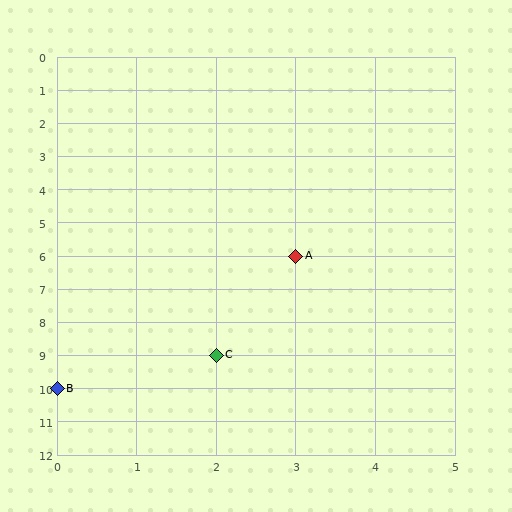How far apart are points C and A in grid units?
Points C and A are 1 column and 3 rows apart (about 3.2 grid units diagonally).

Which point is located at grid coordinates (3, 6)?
Point A is at (3, 6).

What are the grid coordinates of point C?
Point C is at grid coordinates (2, 9).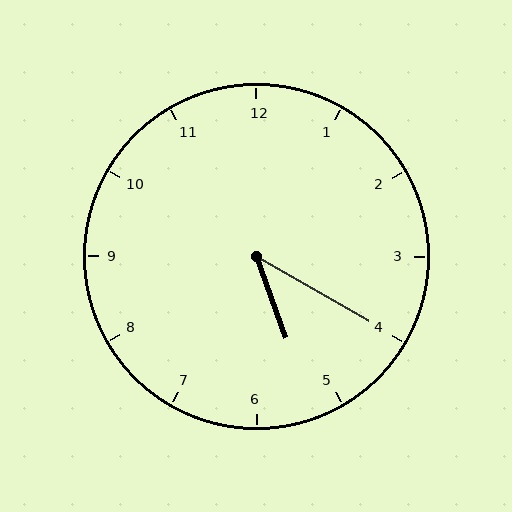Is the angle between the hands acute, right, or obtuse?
It is acute.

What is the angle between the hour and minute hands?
Approximately 40 degrees.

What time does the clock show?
5:20.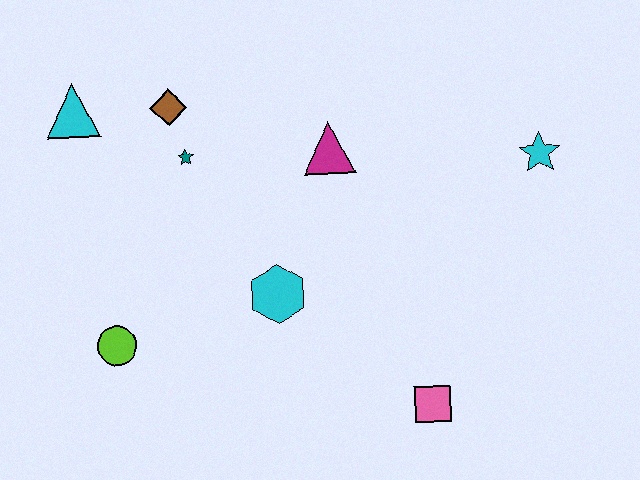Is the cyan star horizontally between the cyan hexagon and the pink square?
No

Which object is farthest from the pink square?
The cyan triangle is farthest from the pink square.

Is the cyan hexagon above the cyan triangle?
No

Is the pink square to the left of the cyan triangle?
No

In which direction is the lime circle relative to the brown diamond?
The lime circle is below the brown diamond.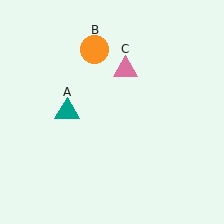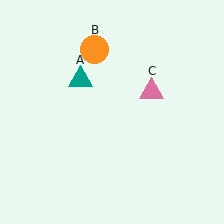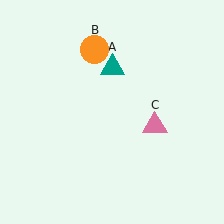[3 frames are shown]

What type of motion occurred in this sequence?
The teal triangle (object A), pink triangle (object C) rotated clockwise around the center of the scene.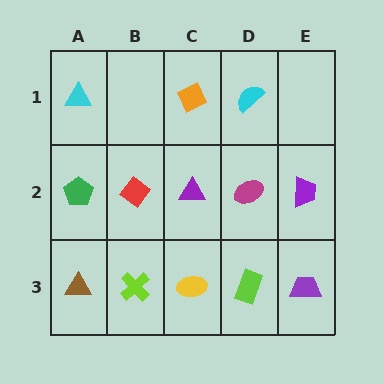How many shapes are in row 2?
5 shapes.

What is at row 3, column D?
A lime rectangle.